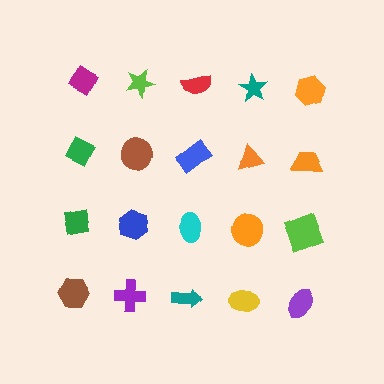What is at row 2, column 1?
A green diamond.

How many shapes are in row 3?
5 shapes.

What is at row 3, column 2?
A blue hexagon.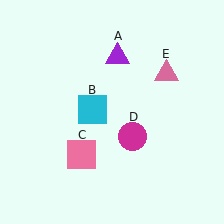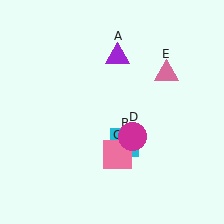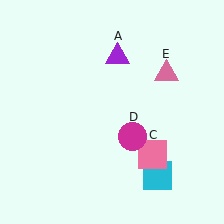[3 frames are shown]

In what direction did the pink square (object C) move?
The pink square (object C) moved right.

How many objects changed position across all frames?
2 objects changed position: cyan square (object B), pink square (object C).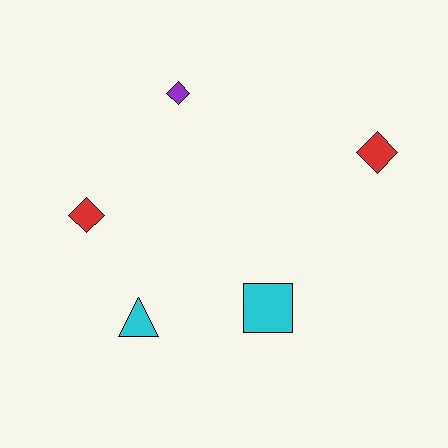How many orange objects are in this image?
There are no orange objects.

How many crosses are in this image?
There are no crosses.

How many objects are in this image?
There are 5 objects.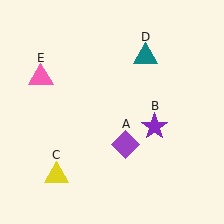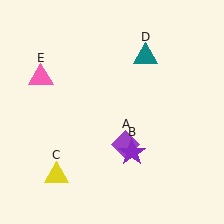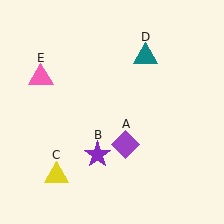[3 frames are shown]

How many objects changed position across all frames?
1 object changed position: purple star (object B).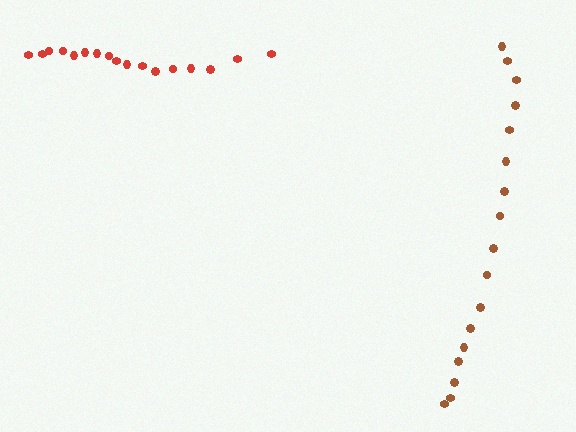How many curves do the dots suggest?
There are 2 distinct paths.